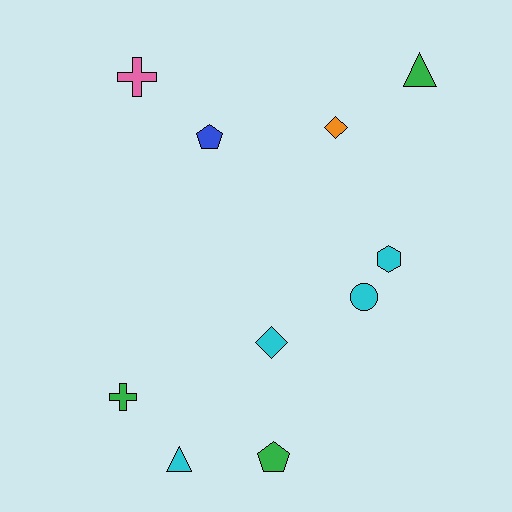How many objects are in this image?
There are 10 objects.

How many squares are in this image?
There are no squares.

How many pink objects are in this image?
There is 1 pink object.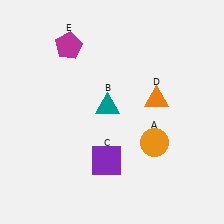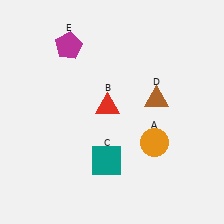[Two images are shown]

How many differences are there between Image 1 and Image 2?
There are 3 differences between the two images.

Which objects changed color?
B changed from teal to red. C changed from purple to teal. D changed from orange to brown.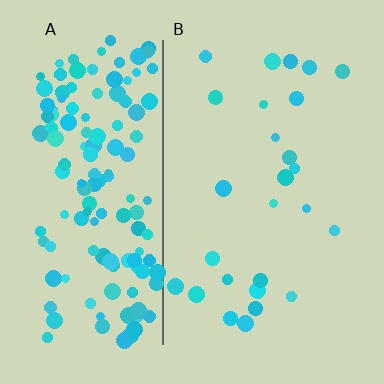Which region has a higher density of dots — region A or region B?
A (the left).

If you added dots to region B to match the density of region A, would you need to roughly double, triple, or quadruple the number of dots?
Approximately quadruple.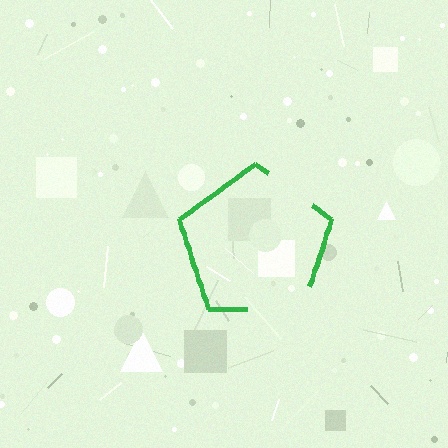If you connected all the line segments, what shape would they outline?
They would outline a pentagon.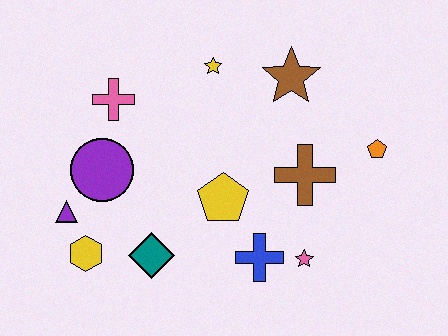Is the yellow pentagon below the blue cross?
No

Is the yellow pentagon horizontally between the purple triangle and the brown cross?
Yes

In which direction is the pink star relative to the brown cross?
The pink star is below the brown cross.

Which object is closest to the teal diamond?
The yellow hexagon is closest to the teal diamond.